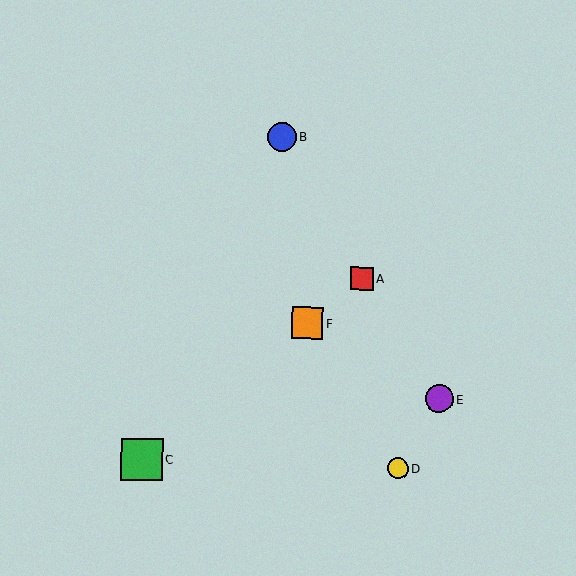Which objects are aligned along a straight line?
Objects A, C, F are aligned along a straight line.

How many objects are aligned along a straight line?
3 objects (A, C, F) are aligned along a straight line.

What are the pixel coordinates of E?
Object E is at (439, 399).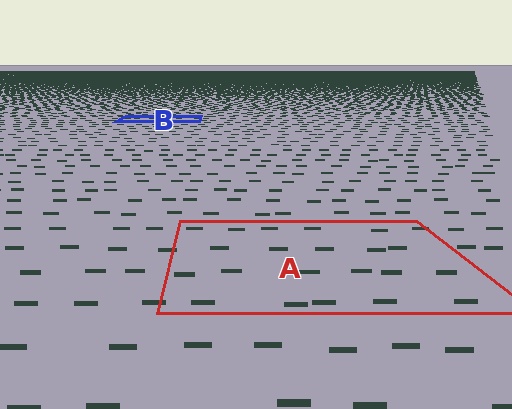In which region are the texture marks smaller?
The texture marks are smaller in region B, because it is farther away.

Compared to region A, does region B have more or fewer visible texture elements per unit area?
Region B has more texture elements per unit area — they are packed more densely because it is farther away.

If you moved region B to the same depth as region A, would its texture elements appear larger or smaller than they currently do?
They would appear larger. At a closer depth, the same texture elements are projected at a bigger on-screen size.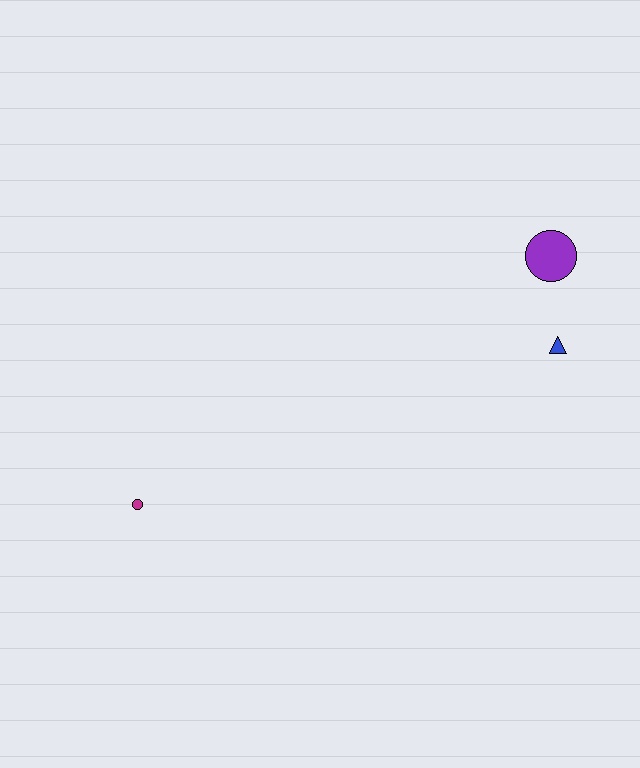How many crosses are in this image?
There are no crosses.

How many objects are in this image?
There are 3 objects.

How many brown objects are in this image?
There are no brown objects.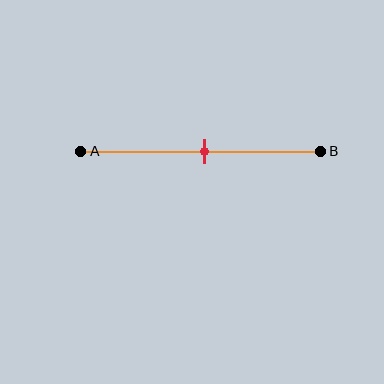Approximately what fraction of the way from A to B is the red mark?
The red mark is approximately 50% of the way from A to B.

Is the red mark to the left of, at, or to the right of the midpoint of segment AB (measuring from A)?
The red mark is approximately at the midpoint of segment AB.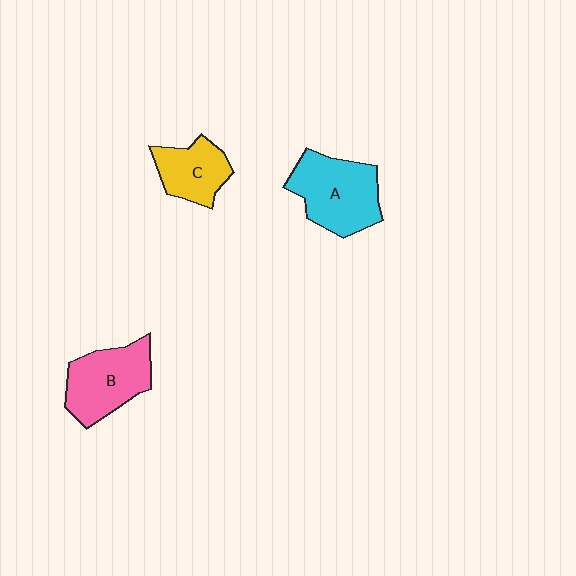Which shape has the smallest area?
Shape C (yellow).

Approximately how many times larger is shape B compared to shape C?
Approximately 1.4 times.